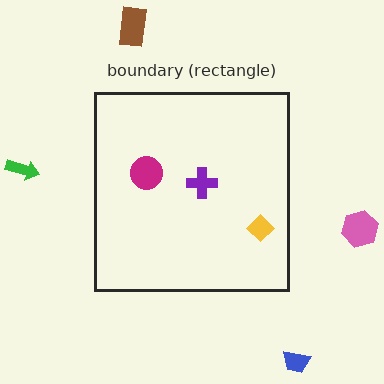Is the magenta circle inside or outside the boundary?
Inside.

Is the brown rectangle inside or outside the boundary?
Outside.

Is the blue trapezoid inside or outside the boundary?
Outside.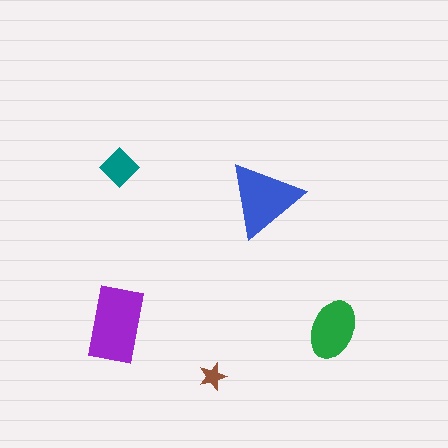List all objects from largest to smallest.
The purple rectangle, the blue triangle, the green ellipse, the teal diamond, the brown star.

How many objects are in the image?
There are 5 objects in the image.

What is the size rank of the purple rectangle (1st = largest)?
1st.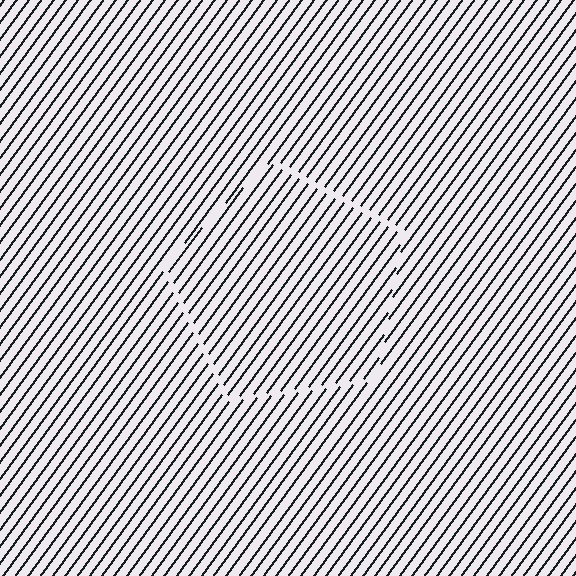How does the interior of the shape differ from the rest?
The interior of the shape contains the same grating, shifted by half a period — the contour is defined by the phase discontinuity where line-ends from the inner and outer gratings abut.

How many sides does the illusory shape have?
5 sides — the line-ends trace a pentagon.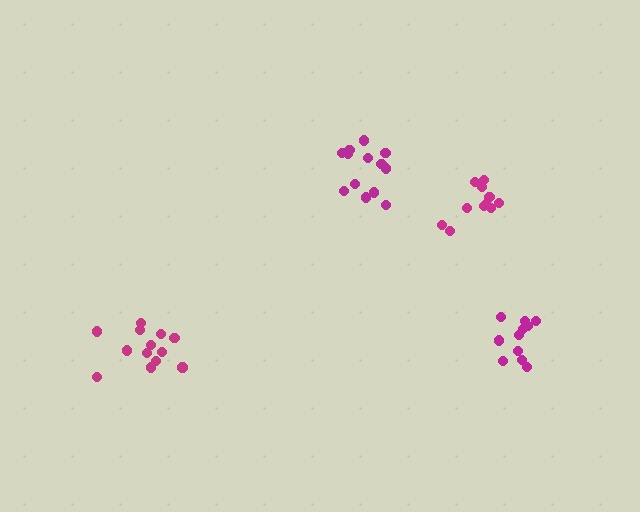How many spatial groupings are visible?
There are 4 spatial groupings.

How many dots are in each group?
Group 1: 12 dots, Group 2: 13 dots, Group 3: 13 dots, Group 4: 11 dots (49 total).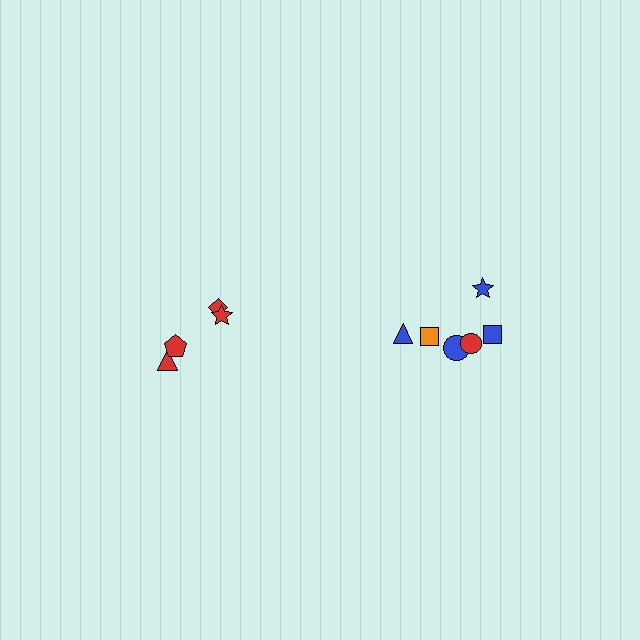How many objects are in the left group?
There are 4 objects.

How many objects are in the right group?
There are 6 objects.